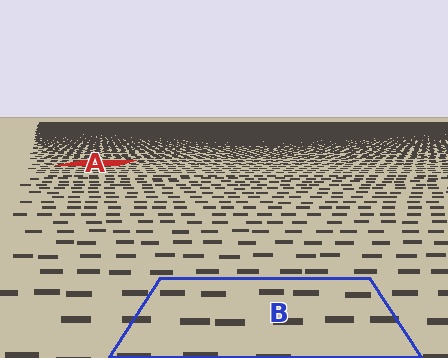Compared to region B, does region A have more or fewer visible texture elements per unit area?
Region A has more texture elements per unit area — they are packed more densely because it is farther away.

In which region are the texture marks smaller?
The texture marks are smaller in region A, because it is farther away.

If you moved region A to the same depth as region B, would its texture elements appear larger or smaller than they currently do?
They would appear larger. At a closer depth, the same texture elements are projected at a bigger on-screen size.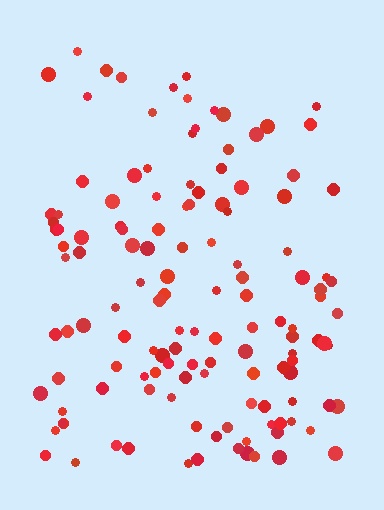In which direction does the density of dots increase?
From top to bottom, with the bottom side densest.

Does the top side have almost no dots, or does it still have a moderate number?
Still a moderate number, just noticeably fewer than the bottom.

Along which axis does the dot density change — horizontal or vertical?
Vertical.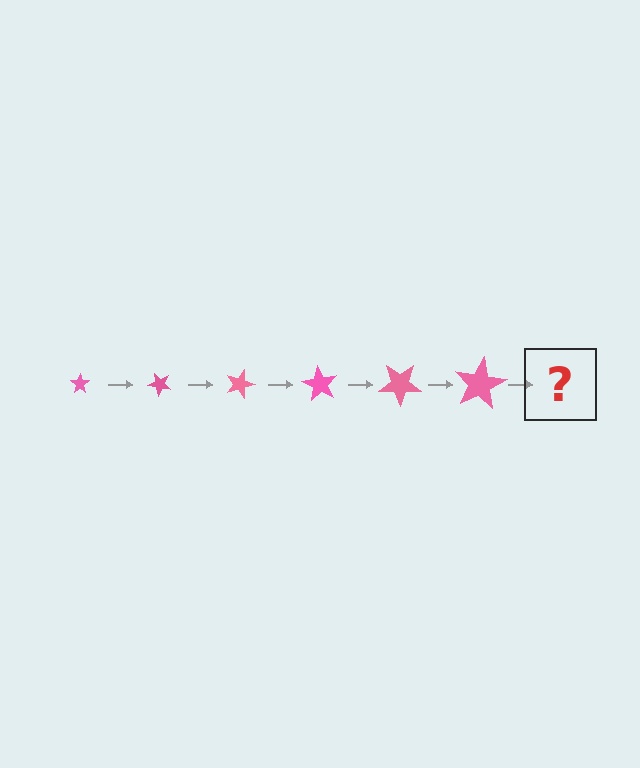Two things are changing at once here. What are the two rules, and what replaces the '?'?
The two rules are that the star grows larger each step and it rotates 45 degrees each step. The '?' should be a star, larger than the previous one and rotated 270 degrees from the start.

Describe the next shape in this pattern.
It should be a star, larger than the previous one and rotated 270 degrees from the start.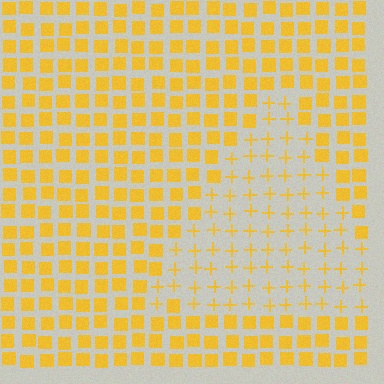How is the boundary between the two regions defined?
The boundary is defined by a change in element shape: plus signs inside vs. squares outside. All elements share the same color and spacing.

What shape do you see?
I see a triangle.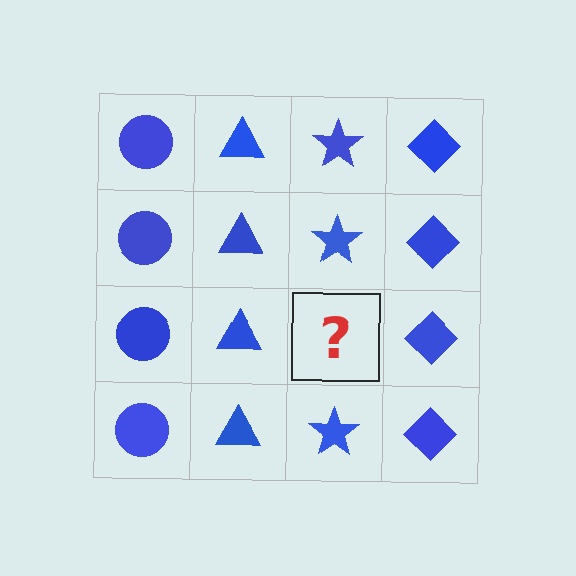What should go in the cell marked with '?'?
The missing cell should contain a blue star.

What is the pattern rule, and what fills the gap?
The rule is that each column has a consistent shape. The gap should be filled with a blue star.